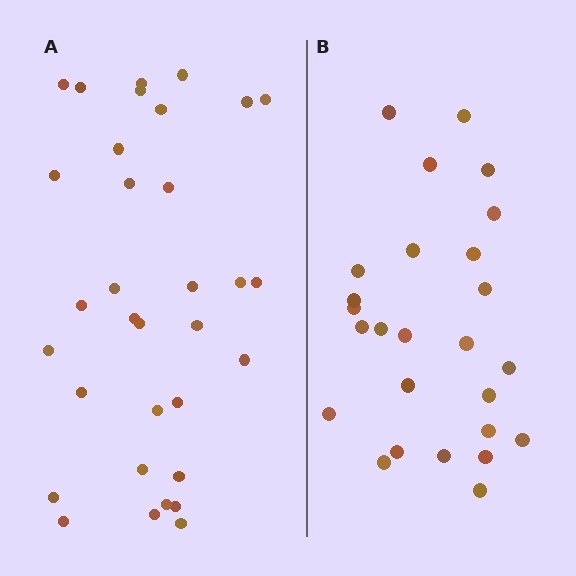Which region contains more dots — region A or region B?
Region A (the left region) has more dots.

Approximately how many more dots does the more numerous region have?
Region A has roughly 8 or so more dots than region B.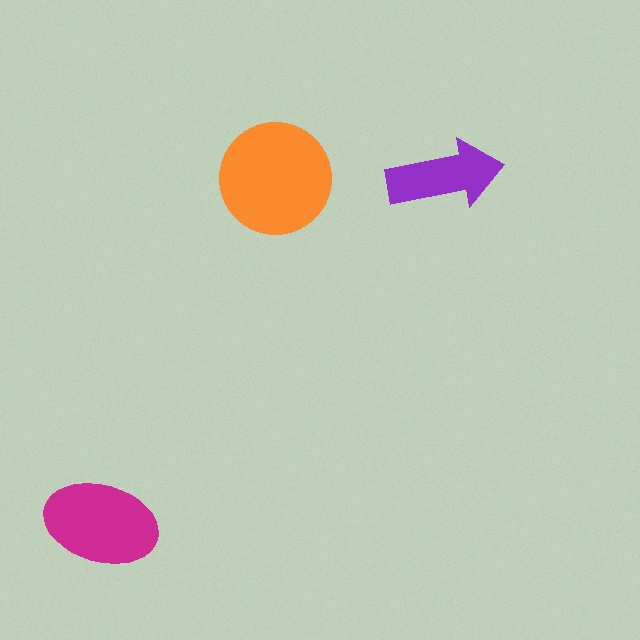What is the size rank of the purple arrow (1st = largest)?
3rd.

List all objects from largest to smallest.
The orange circle, the magenta ellipse, the purple arrow.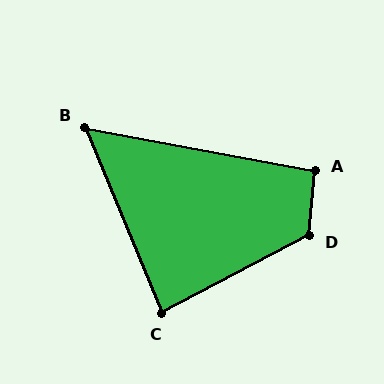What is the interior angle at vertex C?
Approximately 85 degrees (acute).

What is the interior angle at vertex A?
Approximately 95 degrees (obtuse).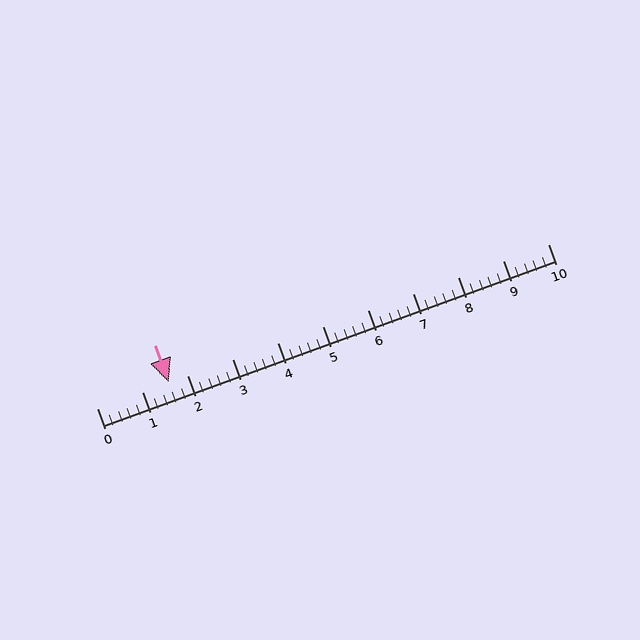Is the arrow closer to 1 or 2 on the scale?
The arrow is closer to 2.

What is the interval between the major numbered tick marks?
The major tick marks are spaced 1 units apart.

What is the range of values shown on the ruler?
The ruler shows values from 0 to 10.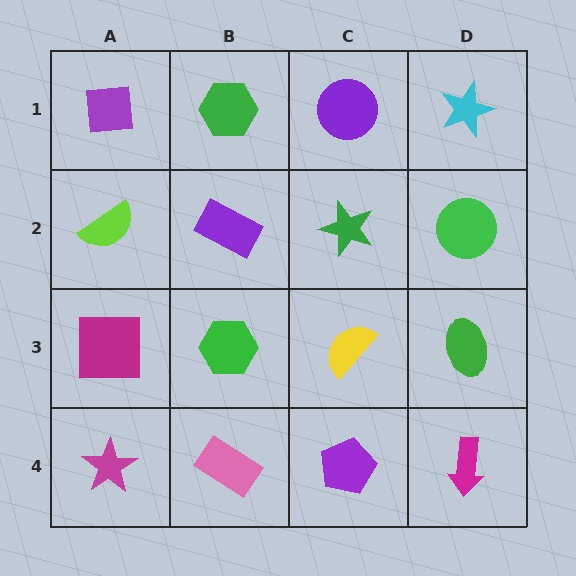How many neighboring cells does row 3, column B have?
4.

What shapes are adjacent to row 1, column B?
A purple rectangle (row 2, column B), a purple square (row 1, column A), a purple circle (row 1, column C).